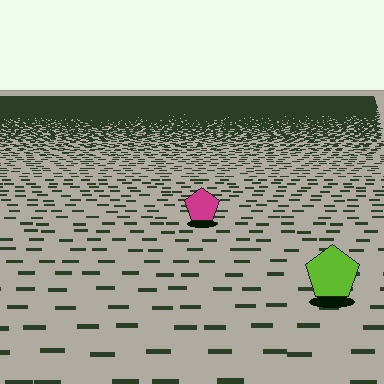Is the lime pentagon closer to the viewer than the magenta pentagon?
Yes. The lime pentagon is closer — you can tell from the texture gradient: the ground texture is coarser near it.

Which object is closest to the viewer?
The lime pentagon is closest. The texture marks near it are larger and more spread out.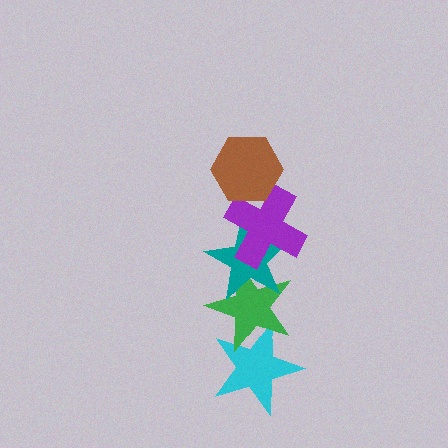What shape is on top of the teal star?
The purple cross is on top of the teal star.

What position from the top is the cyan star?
The cyan star is 5th from the top.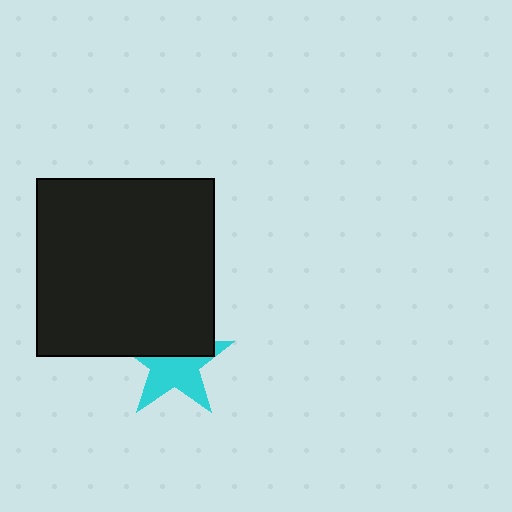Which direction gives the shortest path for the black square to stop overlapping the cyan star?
Moving up gives the shortest separation.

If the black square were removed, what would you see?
You would see the complete cyan star.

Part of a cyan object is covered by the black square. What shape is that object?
It is a star.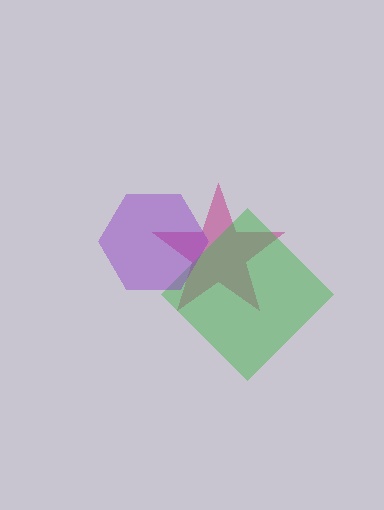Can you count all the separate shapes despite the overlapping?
Yes, there are 3 separate shapes.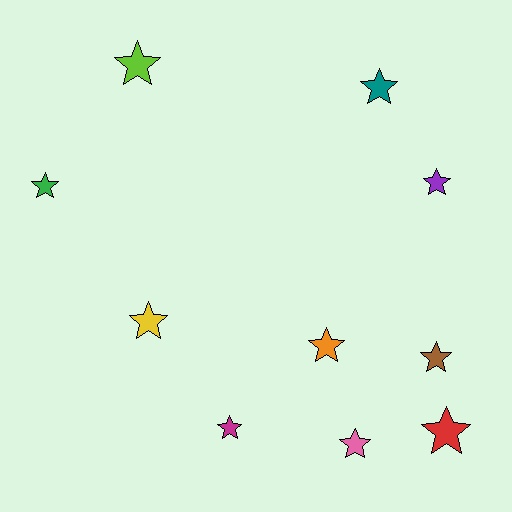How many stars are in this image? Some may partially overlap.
There are 10 stars.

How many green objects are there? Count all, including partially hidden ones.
There is 1 green object.